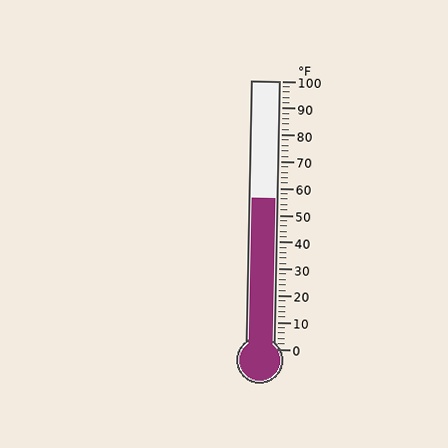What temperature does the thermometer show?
The thermometer shows approximately 56°F.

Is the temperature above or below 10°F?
The temperature is above 10°F.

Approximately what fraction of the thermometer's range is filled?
The thermometer is filled to approximately 55% of its range.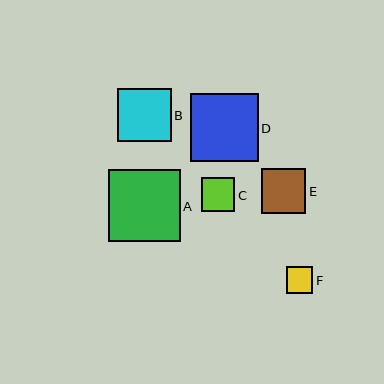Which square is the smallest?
Square F is the smallest with a size of approximately 27 pixels.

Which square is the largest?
Square A is the largest with a size of approximately 72 pixels.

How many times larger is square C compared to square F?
Square C is approximately 1.3 times the size of square F.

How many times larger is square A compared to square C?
Square A is approximately 2.1 times the size of square C.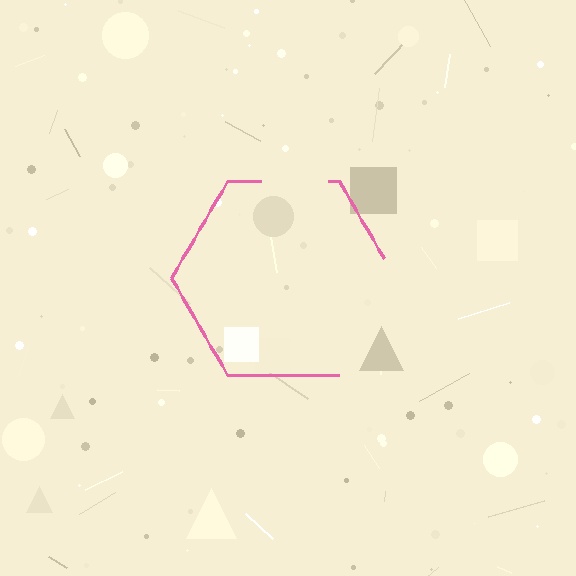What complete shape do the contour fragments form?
The contour fragments form a hexagon.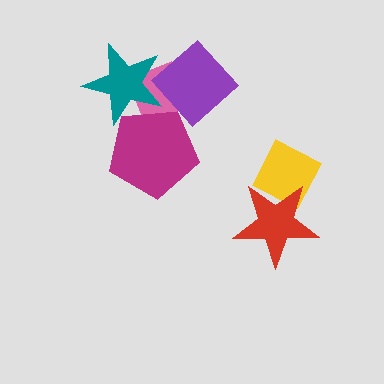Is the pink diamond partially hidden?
Yes, it is partially covered by another shape.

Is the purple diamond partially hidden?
Yes, it is partially covered by another shape.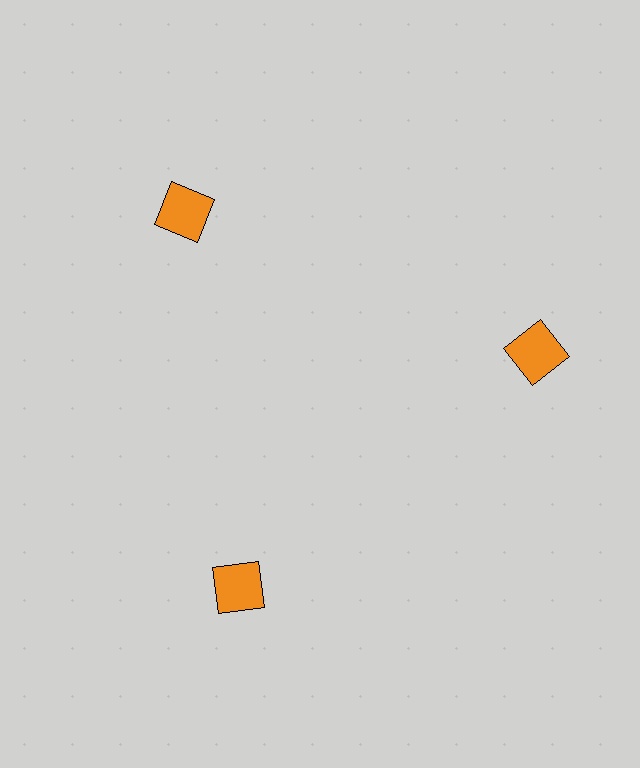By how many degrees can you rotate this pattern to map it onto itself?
The pattern maps onto itself every 120 degrees of rotation.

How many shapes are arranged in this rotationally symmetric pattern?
There are 3 shapes, arranged in 3 groups of 1.